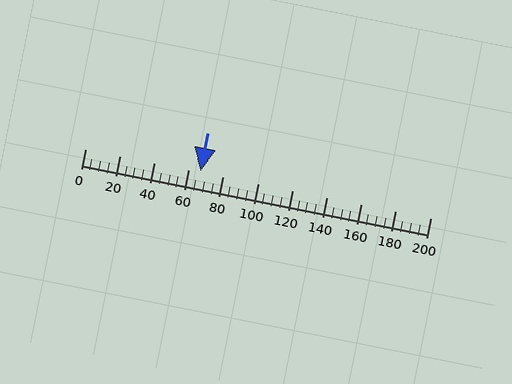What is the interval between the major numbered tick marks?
The major tick marks are spaced 20 units apart.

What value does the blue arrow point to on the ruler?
The blue arrow points to approximately 67.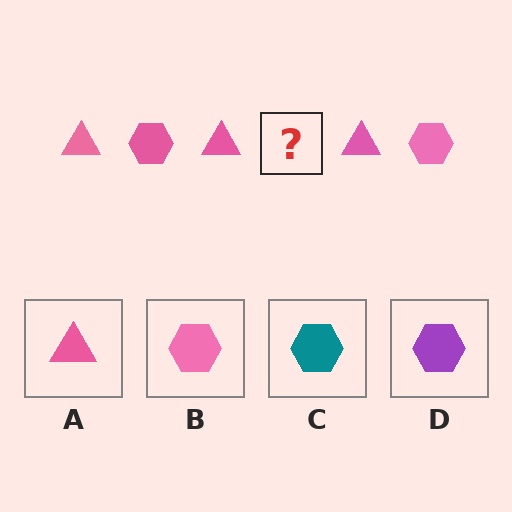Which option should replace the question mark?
Option B.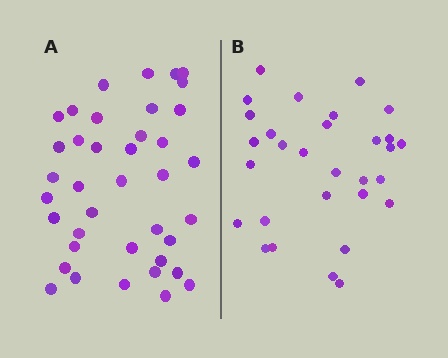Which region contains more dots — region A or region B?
Region A (the left region) has more dots.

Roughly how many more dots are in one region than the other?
Region A has roughly 8 or so more dots than region B.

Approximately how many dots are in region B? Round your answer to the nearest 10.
About 30 dots.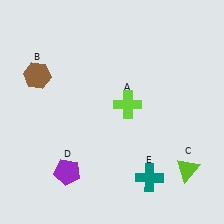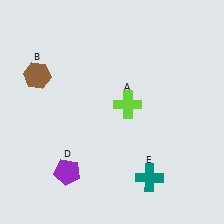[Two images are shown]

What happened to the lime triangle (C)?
The lime triangle (C) was removed in Image 2. It was in the bottom-right area of Image 1.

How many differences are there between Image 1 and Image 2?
There is 1 difference between the two images.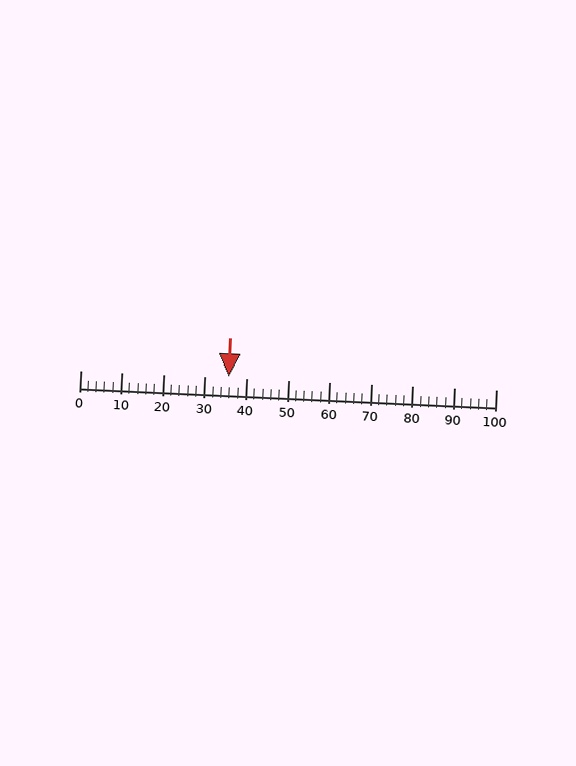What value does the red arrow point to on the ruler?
The red arrow points to approximately 36.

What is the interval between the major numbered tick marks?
The major tick marks are spaced 10 units apart.